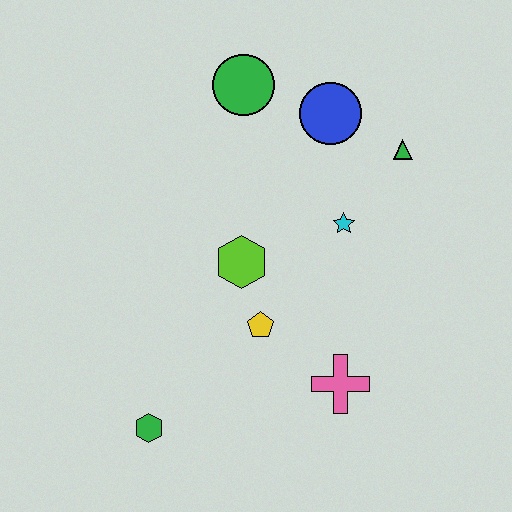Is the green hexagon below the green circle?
Yes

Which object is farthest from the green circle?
The green hexagon is farthest from the green circle.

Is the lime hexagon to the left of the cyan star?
Yes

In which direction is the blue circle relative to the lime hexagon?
The blue circle is above the lime hexagon.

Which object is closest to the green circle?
The blue circle is closest to the green circle.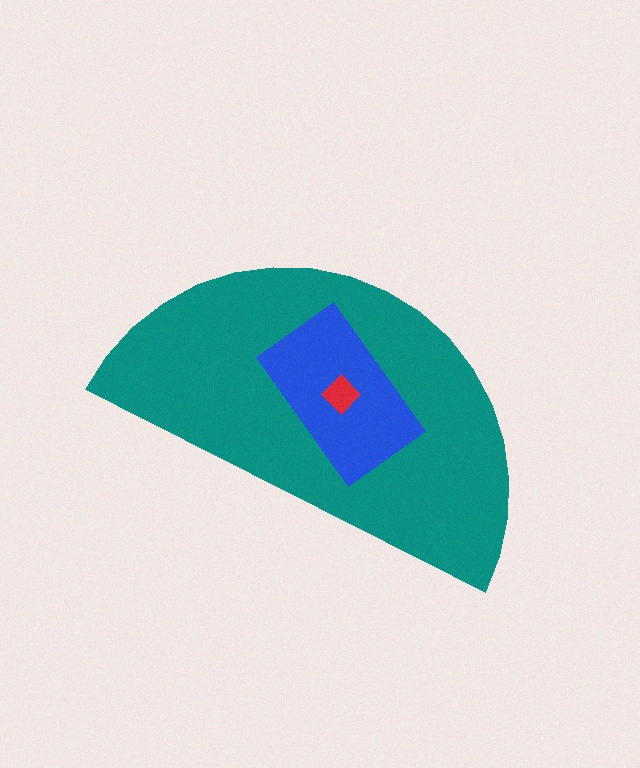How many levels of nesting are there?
3.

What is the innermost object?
The red diamond.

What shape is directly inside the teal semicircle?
The blue rectangle.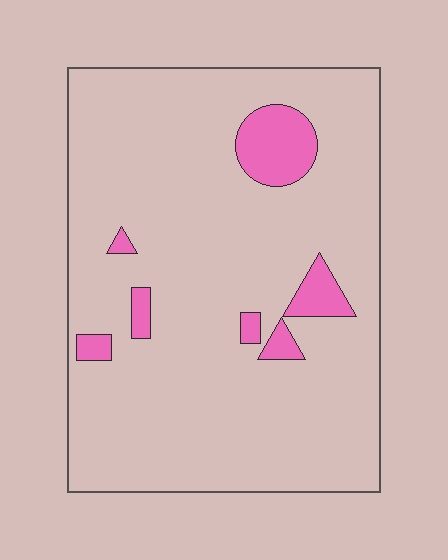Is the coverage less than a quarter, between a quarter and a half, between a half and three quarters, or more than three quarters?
Less than a quarter.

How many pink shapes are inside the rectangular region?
7.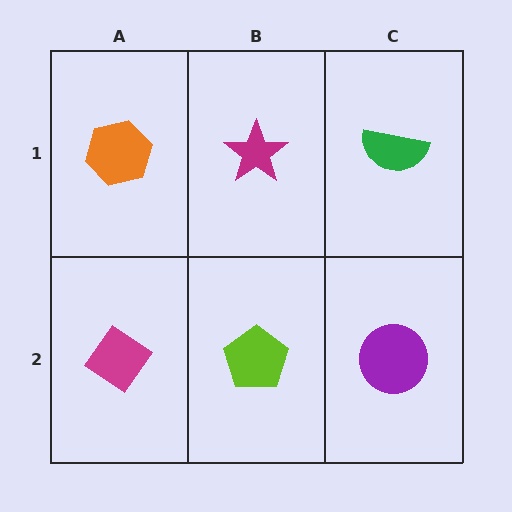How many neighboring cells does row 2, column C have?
2.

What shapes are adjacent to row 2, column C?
A green semicircle (row 1, column C), a lime pentagon (row 2, column B).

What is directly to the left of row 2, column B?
A magenta diamond.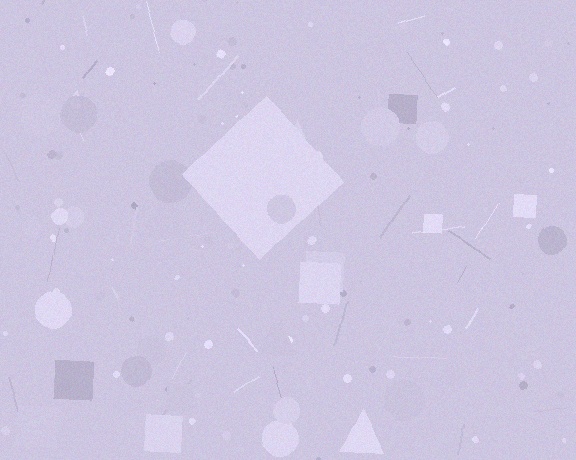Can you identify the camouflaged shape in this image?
The camouflaged shape is a diamond.